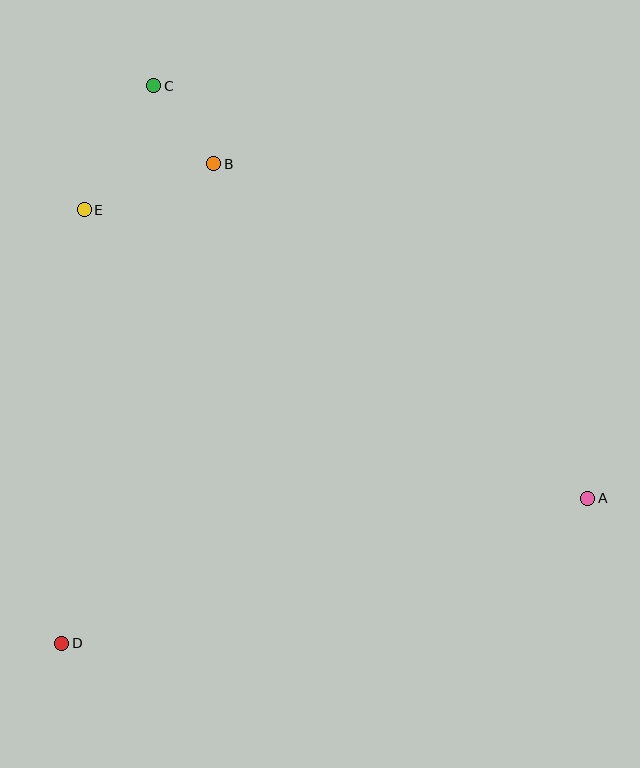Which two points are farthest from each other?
Points A and C are farthest from each other.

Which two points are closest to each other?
Points B and C are closest to each other.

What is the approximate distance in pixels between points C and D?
The distance between C and D is approximately 565 pixels.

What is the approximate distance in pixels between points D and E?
The distance between D and E is approximately 434 pixels.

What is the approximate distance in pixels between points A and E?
The distance between A and E is approximately 580 pixels.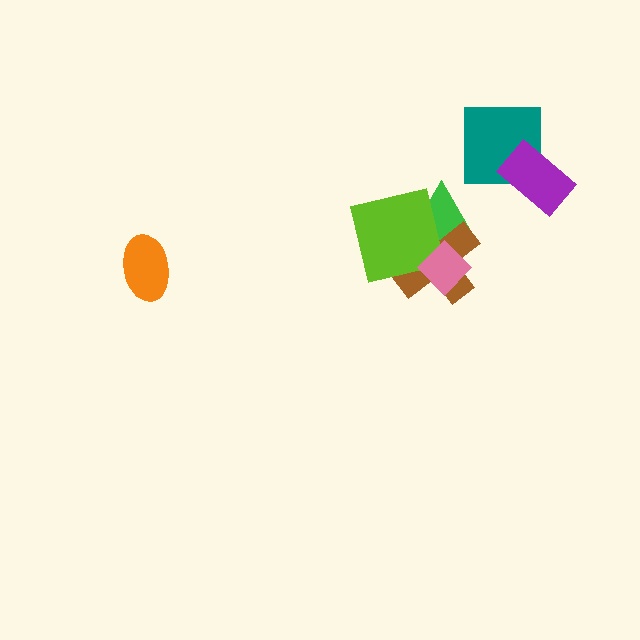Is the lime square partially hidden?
Yes, it is partially covered by another shape.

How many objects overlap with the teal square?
1 object overlaps with the teal square.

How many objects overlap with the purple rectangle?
1 object overlaps with the purple rectangle.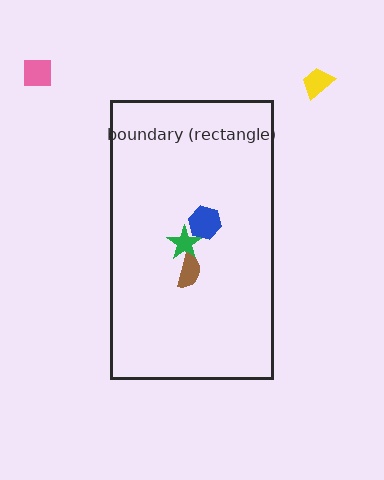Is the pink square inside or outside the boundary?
Outside.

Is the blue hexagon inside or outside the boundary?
Inside.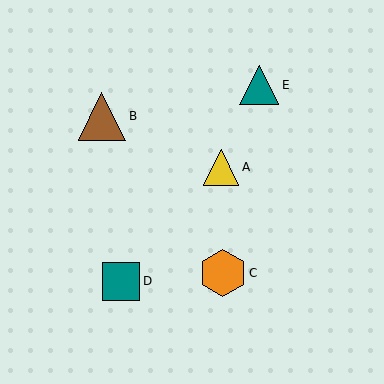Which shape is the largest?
The brown triangle (labeled B) is the largest.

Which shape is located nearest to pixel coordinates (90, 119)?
The brown triangle (labeled B) at (102, 116) is nearest to that location.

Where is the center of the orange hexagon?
The center of the orange hexagon is at (223, 273).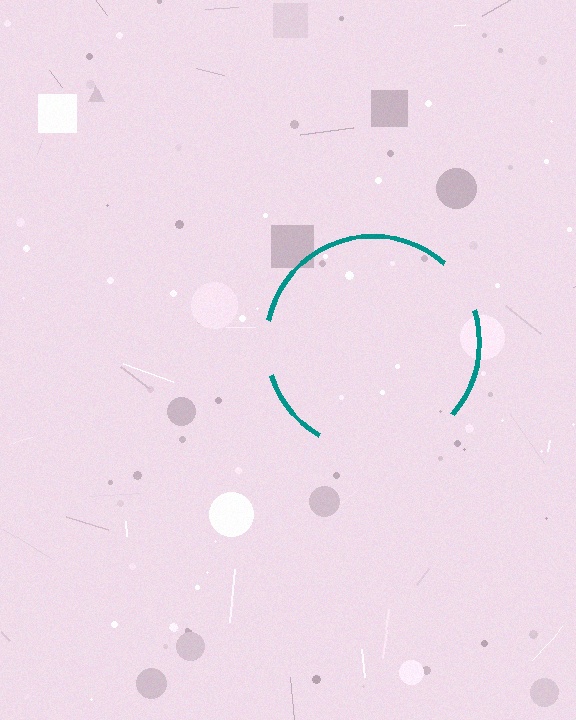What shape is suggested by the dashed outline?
The dashed outline suggests a circle.